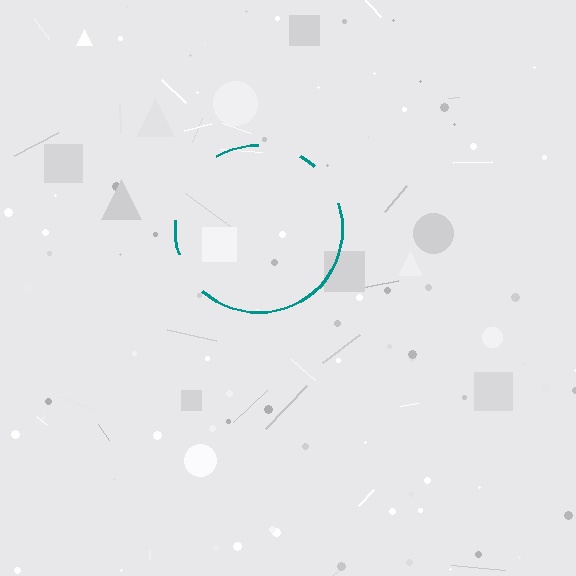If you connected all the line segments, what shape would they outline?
They would outline a circle.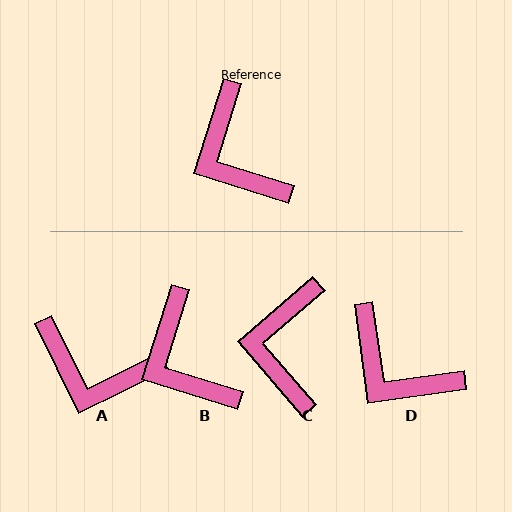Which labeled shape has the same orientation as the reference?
B.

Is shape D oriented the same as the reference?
No, it is off by about 25 degrees.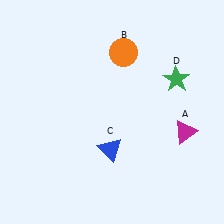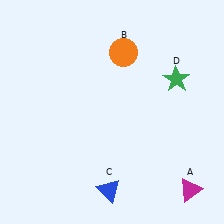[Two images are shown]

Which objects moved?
The objects that moved are: the magenta triangle (A), the blue triangle (C).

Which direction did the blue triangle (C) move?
The blue triangle (C) moved down.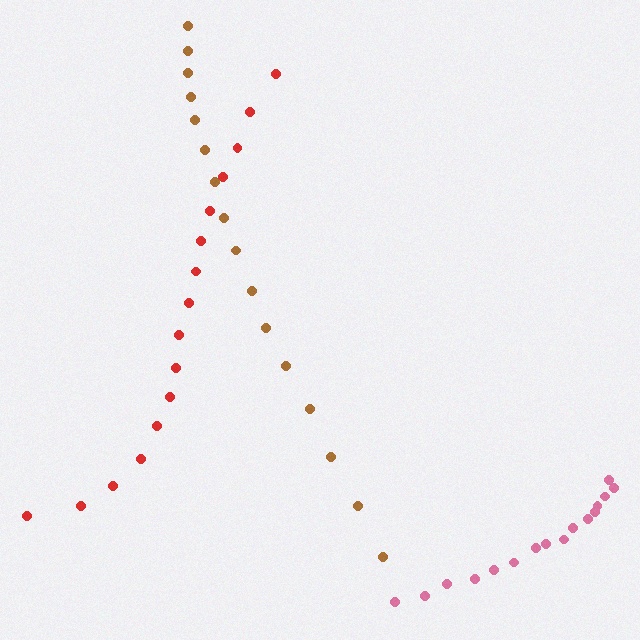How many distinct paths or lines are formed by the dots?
There are 3 distinct paths.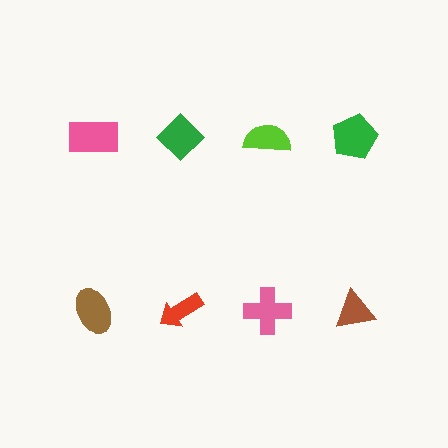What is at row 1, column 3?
A lime semicircle.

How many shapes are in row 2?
4 shapes.